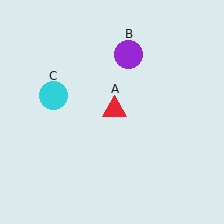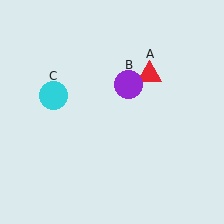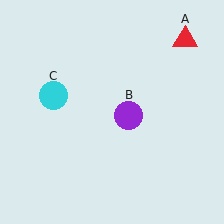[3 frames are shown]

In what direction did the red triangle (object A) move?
The red triangle (object A) moved up and to the right.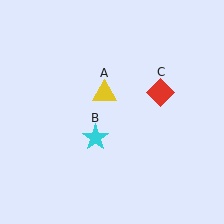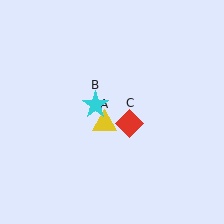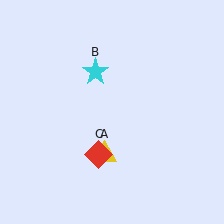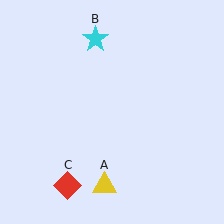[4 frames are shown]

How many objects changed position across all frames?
3 objects changed position: yellow triangle (object A), cyan star (object B), red diamond (object C).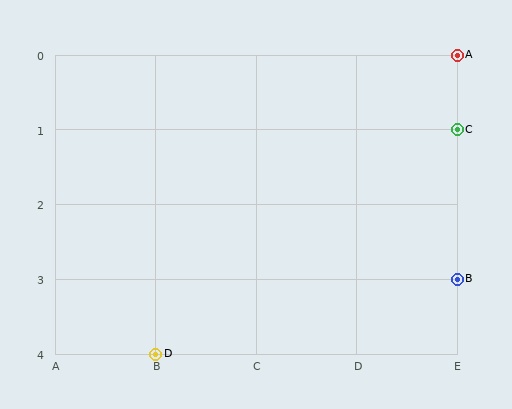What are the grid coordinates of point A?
Point A is at grid coordinates (E, 0).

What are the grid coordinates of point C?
Point C is at grid coordinates (E, 1).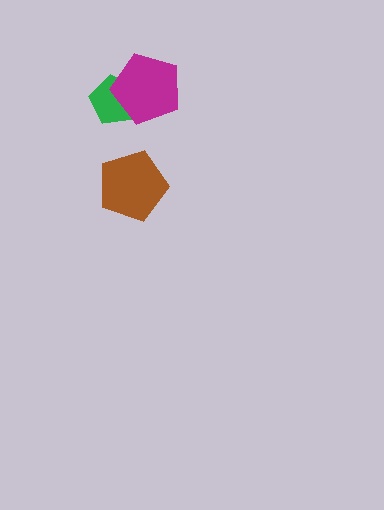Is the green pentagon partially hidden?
Yes, it is partially covered by another shape.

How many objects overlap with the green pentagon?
1 object overlaps with the green pentagon.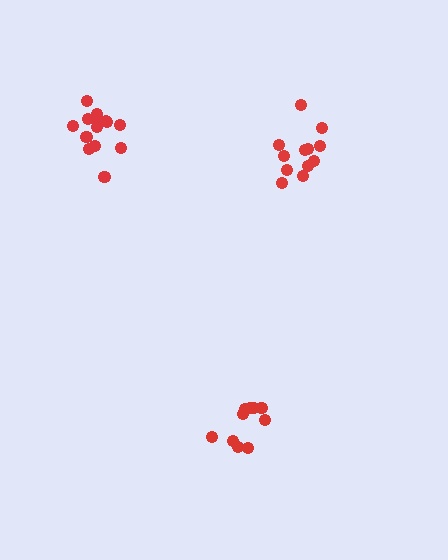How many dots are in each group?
Group 1: 10 dots, Group 2: 12 dots, Group 3: 14 dots (36 total).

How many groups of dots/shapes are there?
There are 3 groups.